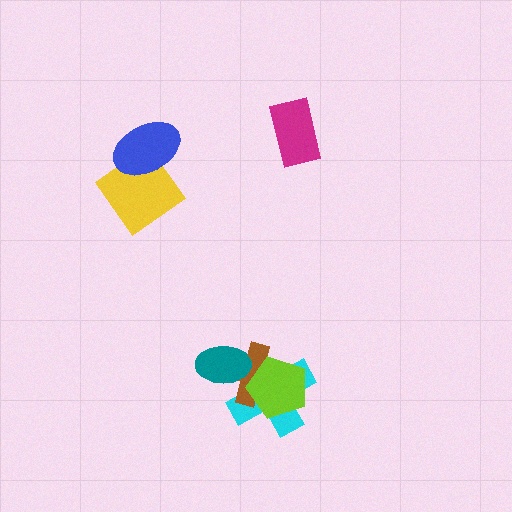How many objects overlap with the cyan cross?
3 objects overlap with the cyan cross.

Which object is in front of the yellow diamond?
The blue ellipse is in front of the yellow diamond.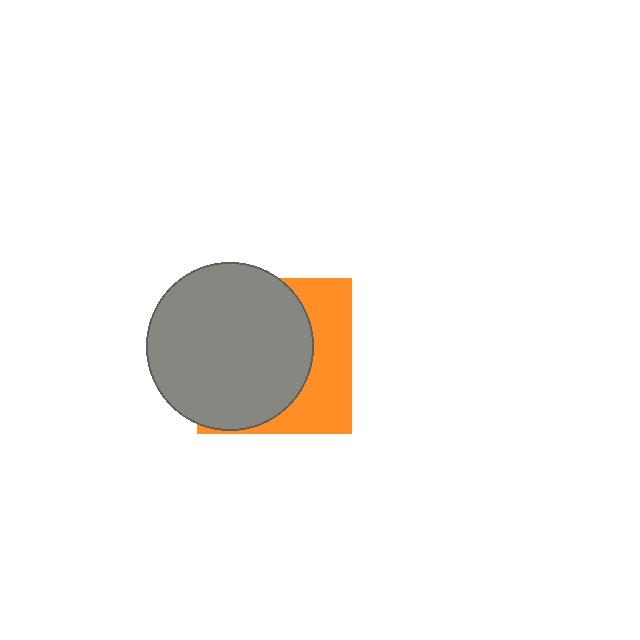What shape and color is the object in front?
The object in front is a gray circle.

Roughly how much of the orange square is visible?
A small part of it is visible (roughly 35%).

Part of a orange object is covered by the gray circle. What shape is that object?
It is a square.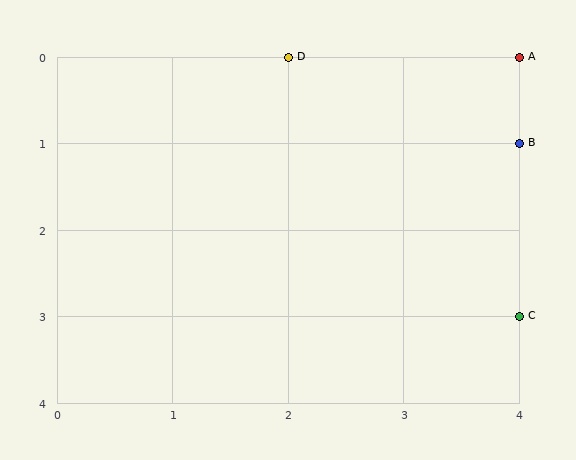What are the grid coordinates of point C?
Point C is at grid coordinates (4, 3).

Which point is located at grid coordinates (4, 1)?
Point B is at (4, 1).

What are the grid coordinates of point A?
Point A is at grid coordinates (4, 0).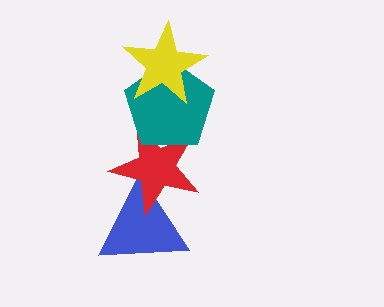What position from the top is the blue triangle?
The blue triangle is 4th from the top.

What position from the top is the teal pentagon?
The teal pentagon is 2nd from the top.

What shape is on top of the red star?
The teal pentagon is on top of the red star.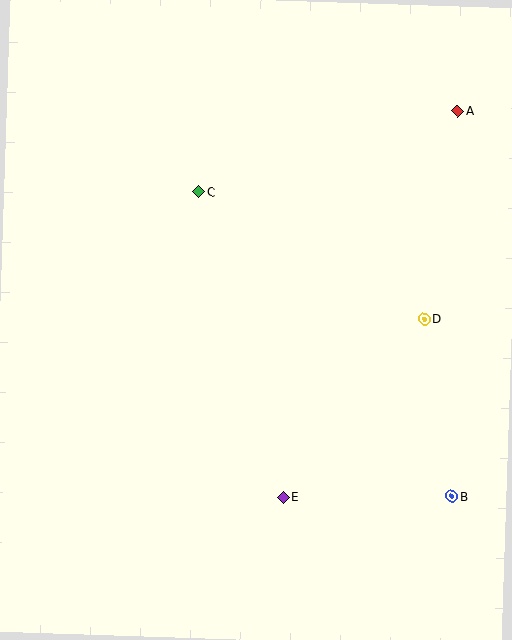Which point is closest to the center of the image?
Point C at (199, 192) is closest to the center.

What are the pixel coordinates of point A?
Point A is at (458, 111).